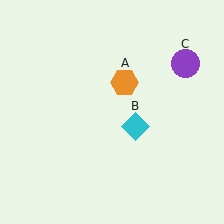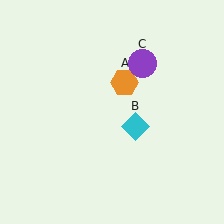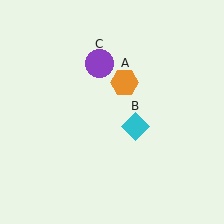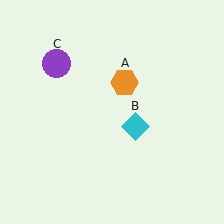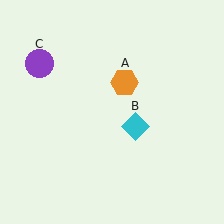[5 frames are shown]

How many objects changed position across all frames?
1 object changed position: purple circle (object C).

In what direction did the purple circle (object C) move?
The purple circle (object C) moved left.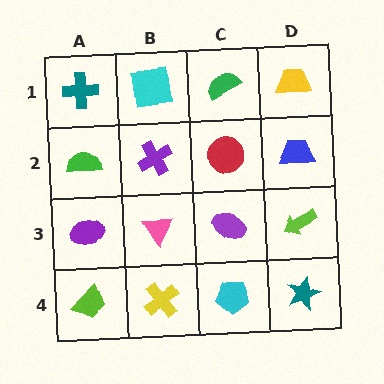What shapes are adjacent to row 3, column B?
A purple cross (row 2, column B), a yellow cross (row 4, column B), a purple ellipse (row 3, column A), a purple ellipse (row 3, column C).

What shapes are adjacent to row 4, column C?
A purple ellipse (row 3, column C), a yellow cross (row 4, column B), a teal star (row 4, column D).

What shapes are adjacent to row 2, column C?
A green semicircle (row 1, column C), a purple ellipse (row 3, column C), a purple cross (row 2, column B), a blue trapezoid (row 2, column D).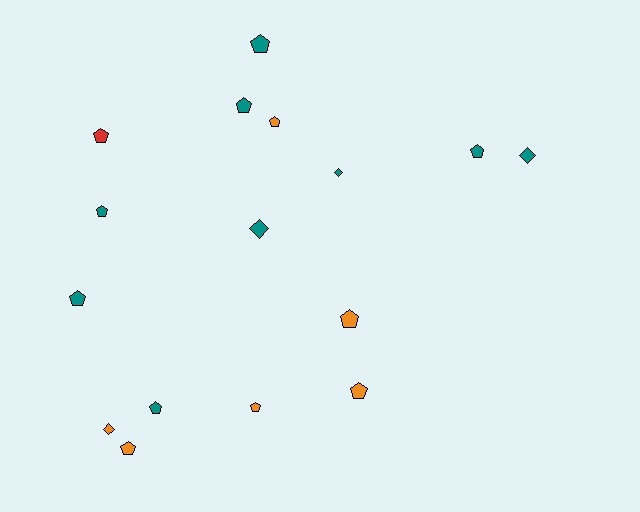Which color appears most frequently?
Teal, with 9 objects.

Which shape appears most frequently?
Pentagon, with 12 objects.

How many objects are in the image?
There are 16 objects.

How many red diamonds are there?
There are no red diamonds.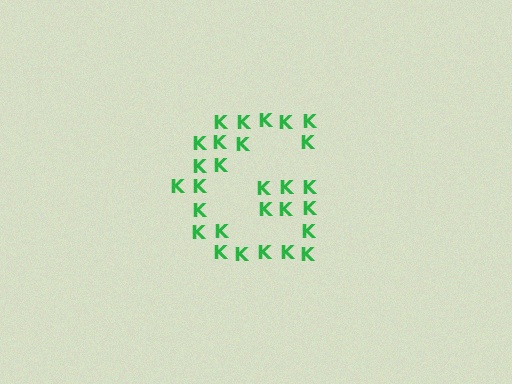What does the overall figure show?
The overall figure shows the letter G.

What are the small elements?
The small elements are letter K's.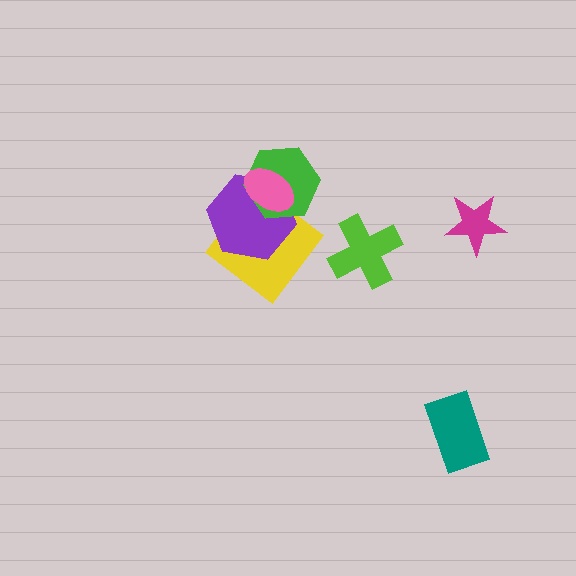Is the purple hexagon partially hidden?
Yes, it is partially covered by another shape.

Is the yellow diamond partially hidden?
Yes, it is partially covered by another shape.